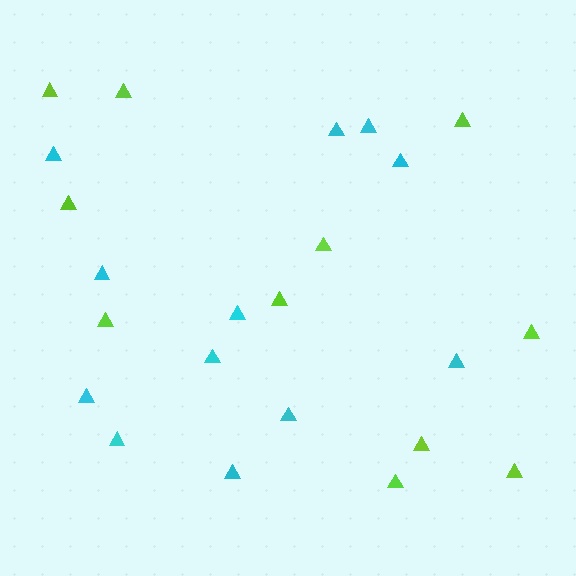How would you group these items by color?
There are 2 groups: one group of lime triangles (11) and one group of cyan triangles (12).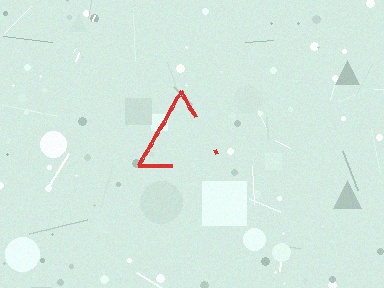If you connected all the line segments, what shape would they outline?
They would outline a triangle.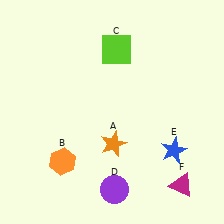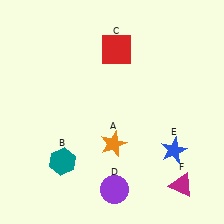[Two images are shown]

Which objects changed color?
B changed from orange to teal. C changed from lime to red.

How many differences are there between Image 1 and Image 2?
There are 2 differences between the two images.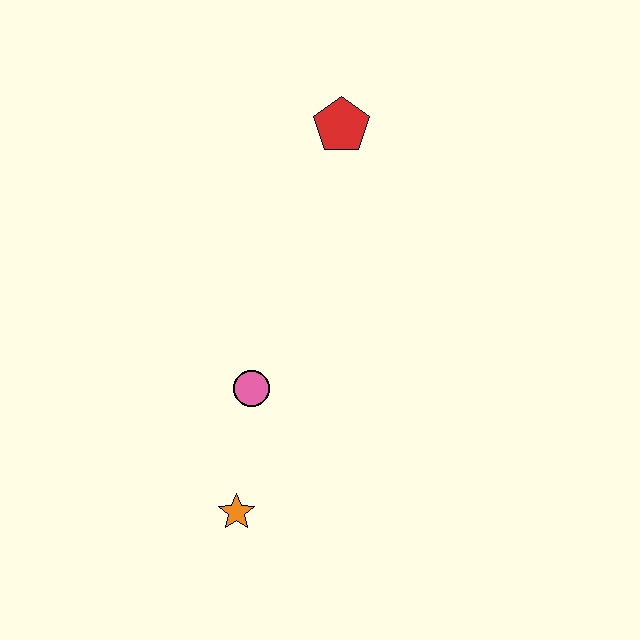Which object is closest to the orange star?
The pink circle is closest to the orange star.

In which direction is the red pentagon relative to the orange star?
The red pentagon is above the orange star.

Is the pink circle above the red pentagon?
No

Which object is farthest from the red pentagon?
The orange star is farthest from the red pentagon.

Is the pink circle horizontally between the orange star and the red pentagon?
Yes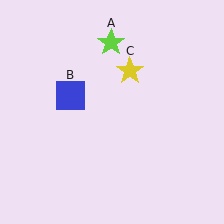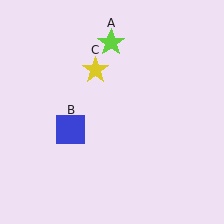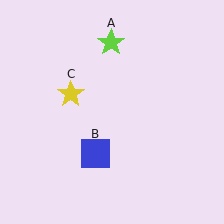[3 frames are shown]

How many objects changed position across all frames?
2 objects changed position: blue square (object B), yellow star (object C).